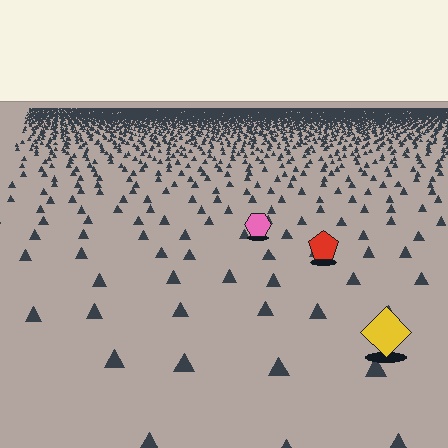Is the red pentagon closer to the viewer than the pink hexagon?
Yes. The red pentagon is closer — you can tell from the texture gradient: the ground texture is coarser near it.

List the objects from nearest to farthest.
From nearest to farthest: the yellow diamond, the red pentagon, the pink hexagon.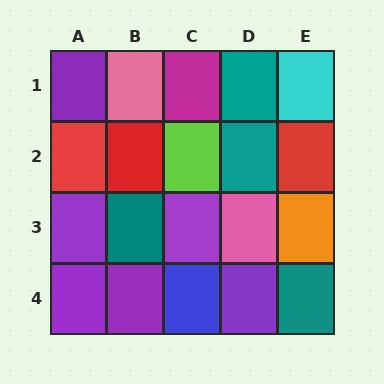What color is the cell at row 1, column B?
Pink.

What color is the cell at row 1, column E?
Cyan.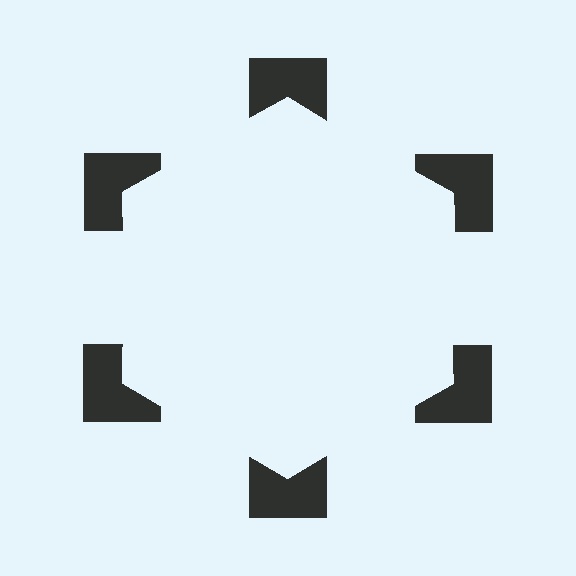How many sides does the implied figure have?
6 sides.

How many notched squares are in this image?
There are 6 — one at each vertex of the illusory hexagon.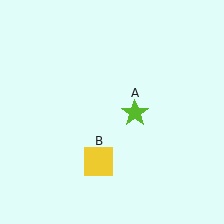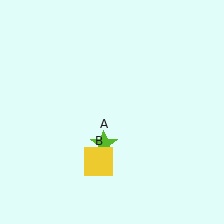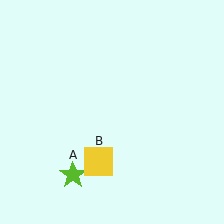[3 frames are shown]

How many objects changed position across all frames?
1 object changed position: lime star (object A).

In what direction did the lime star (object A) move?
The lime star (object A) moved down and to the left.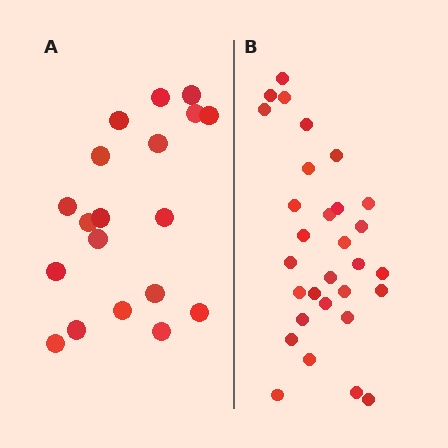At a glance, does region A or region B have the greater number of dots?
Region B (the right region) has more dots.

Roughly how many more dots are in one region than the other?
Region B has roughly 12 or so more dots than region A.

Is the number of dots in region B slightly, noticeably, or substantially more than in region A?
Region B has substantially more. The ratio is roughly 1.6 to 1.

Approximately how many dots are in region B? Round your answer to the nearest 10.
About 30 dots.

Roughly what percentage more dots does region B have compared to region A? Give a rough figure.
About 60% more.